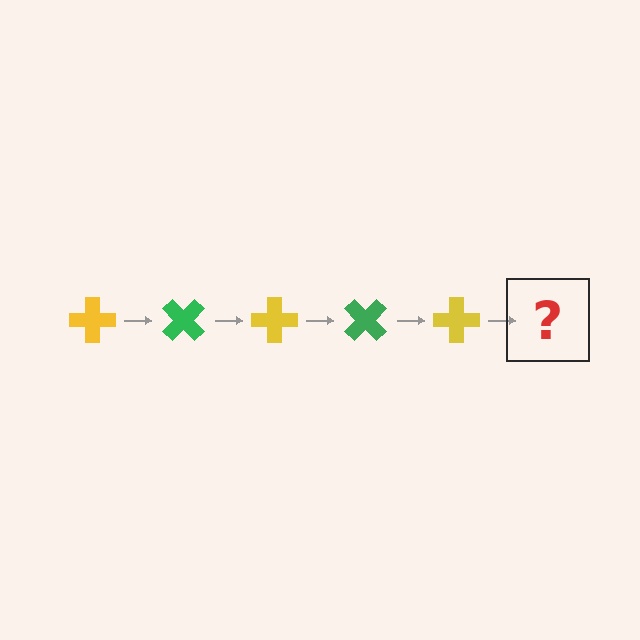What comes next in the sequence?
The next element should be a green cross, rotated 225 degrees from the start.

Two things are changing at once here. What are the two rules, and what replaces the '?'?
The two rules are that it rotates 45 degrees each step and the color cycles through yellow and green. The '?' should be a green cross, rotated 225 degrees from the start.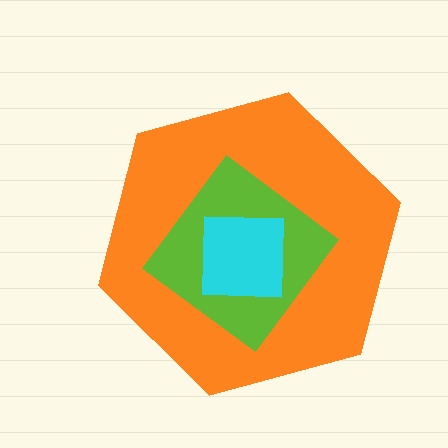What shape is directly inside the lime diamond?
The cyan square.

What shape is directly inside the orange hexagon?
The lime diamond.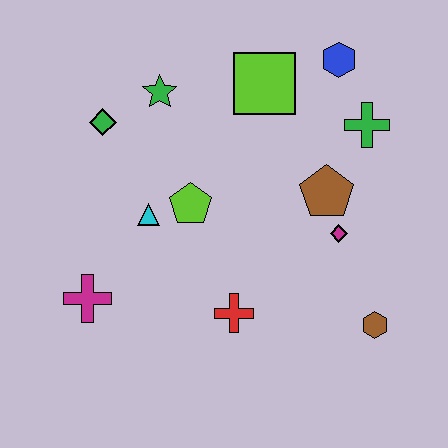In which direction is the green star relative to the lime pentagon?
The green star is above the lime pentagon.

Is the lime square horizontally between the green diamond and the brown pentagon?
Yes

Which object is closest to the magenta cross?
The cyan triangle is closest to the magenta cross.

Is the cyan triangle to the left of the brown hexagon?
Yes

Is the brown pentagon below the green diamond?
Yes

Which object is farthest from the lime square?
The magenta cross is farthest from the lime square.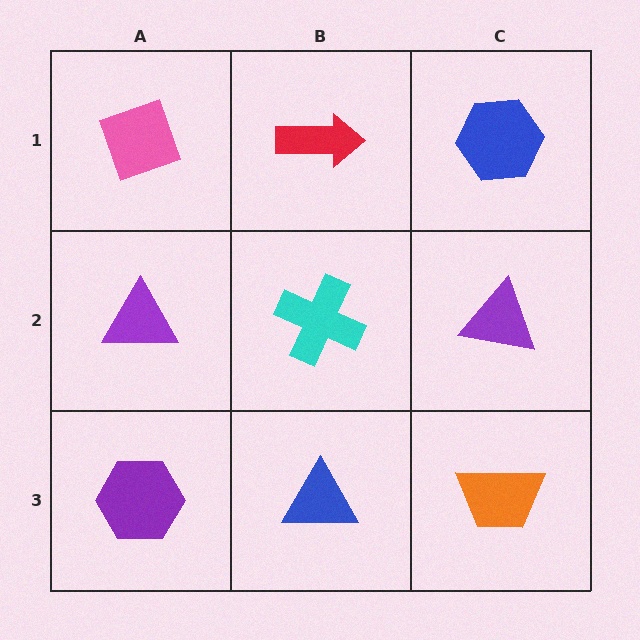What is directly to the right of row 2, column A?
A cyan cross.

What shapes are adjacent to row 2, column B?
A red arrow (row 1, column B), a blue triangle (row 3, column B), a purple triangle (row 2, column A), a purple triangle (row 2, column C).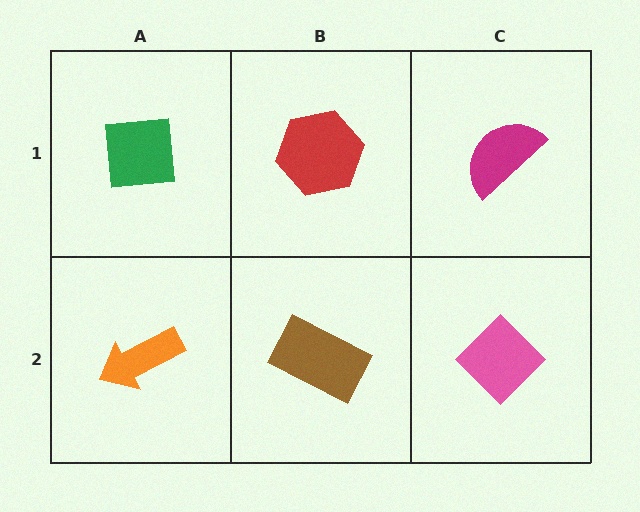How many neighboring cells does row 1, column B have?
3.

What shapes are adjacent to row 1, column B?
A brown rectangle (row 2, column B), a green square (row 1, column A), a magenta semicircle (row 1, column C).